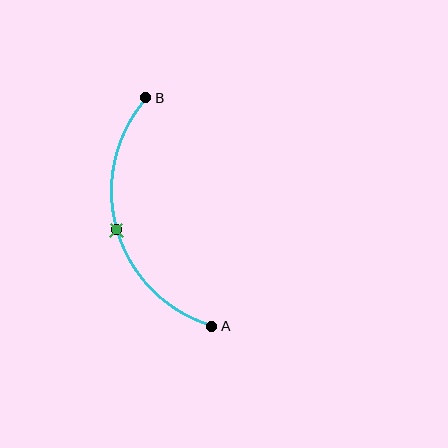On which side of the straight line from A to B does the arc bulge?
The arc bulges to the left of the straight line connecting A and B.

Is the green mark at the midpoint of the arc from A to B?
Yes. The green mark lies on the arc at equal arc-length from both A and B — it is the arc midpoint.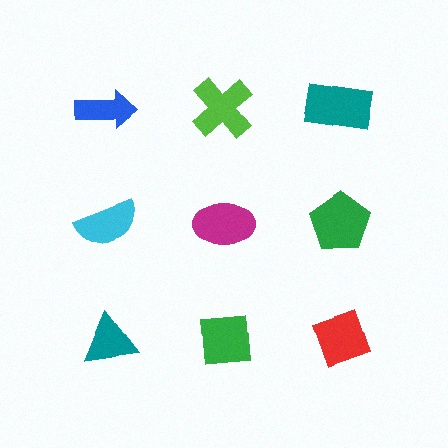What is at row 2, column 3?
A green pentagon.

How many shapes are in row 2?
3 shapes.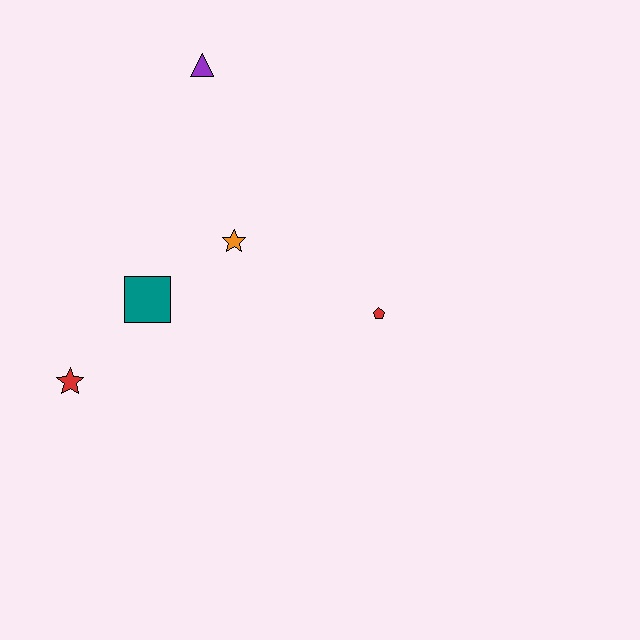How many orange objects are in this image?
There is 1 orange object.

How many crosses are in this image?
There are no crosses.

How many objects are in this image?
There are 5 objects.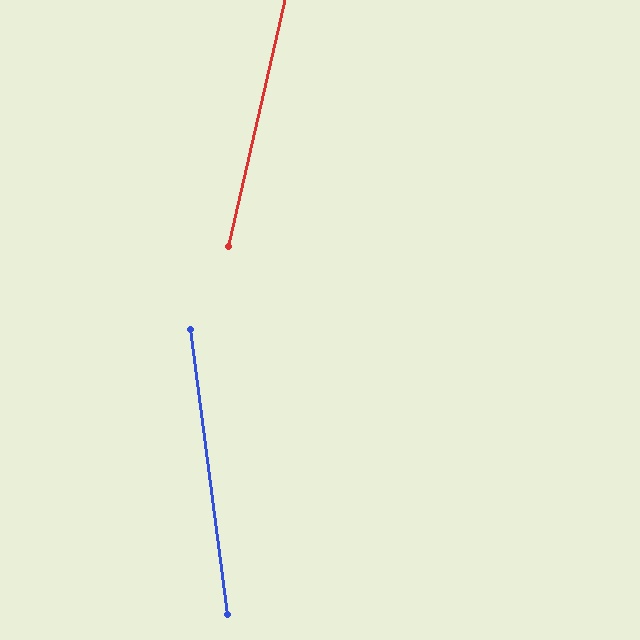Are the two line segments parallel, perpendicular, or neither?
Neither parallel nor perpendicular — they differ by about 20°.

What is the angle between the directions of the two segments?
Approximately 20 degrees.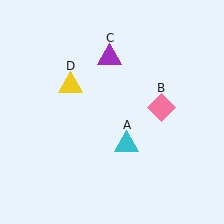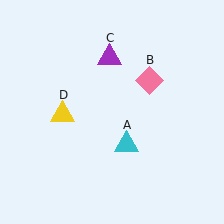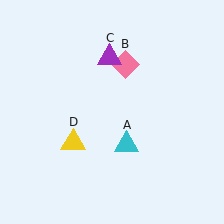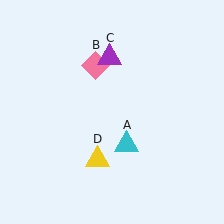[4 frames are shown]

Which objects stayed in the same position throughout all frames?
Cyan triangle (object A) and purple triangle (object C) remained stationary.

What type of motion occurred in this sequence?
The pink diamond (object B), yellow triangle (object D) rotated counterclockwise around the center of the scene.